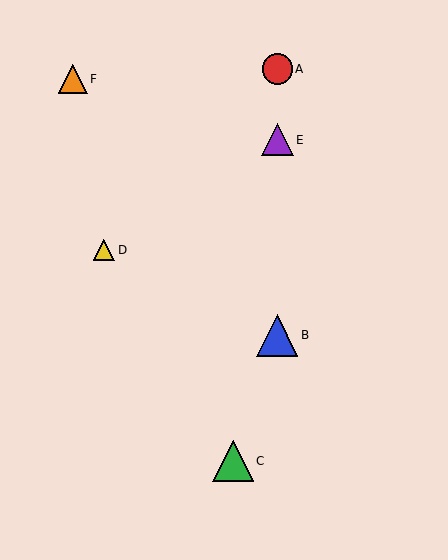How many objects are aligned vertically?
3 objects (A, B, E) are aligned vertically.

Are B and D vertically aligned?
No, B is at x≈277 and D is at x≈104.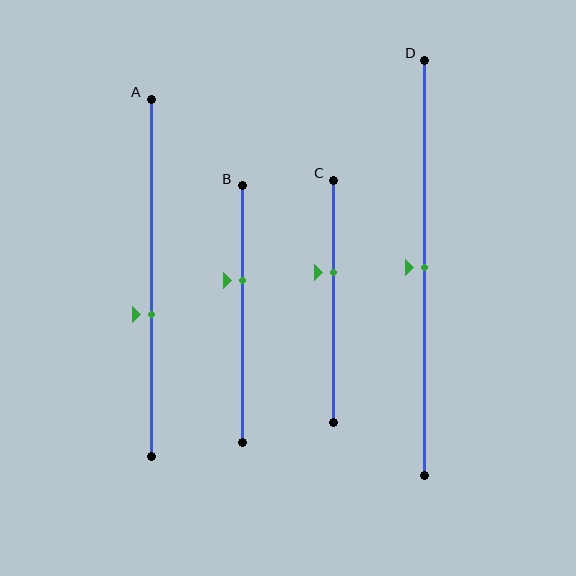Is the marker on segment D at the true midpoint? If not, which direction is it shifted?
Yes, the marker on segment D is at the true midpoint.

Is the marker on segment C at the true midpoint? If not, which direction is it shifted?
No, the marker on segment C is shifted upward by about 12% of the segment length.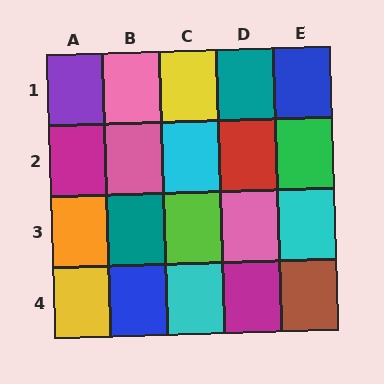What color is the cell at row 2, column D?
Red.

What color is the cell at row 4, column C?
Cyan.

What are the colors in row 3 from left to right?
Orange, teal, lime, pink, cyan.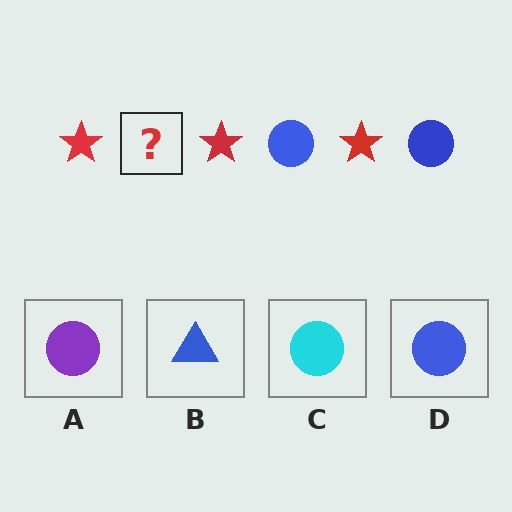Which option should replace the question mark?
Option D.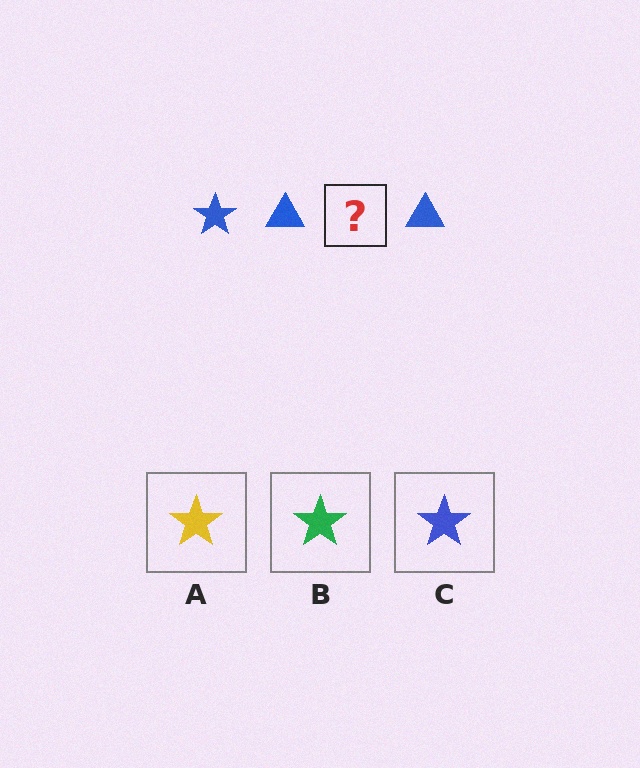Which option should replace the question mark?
Option C.